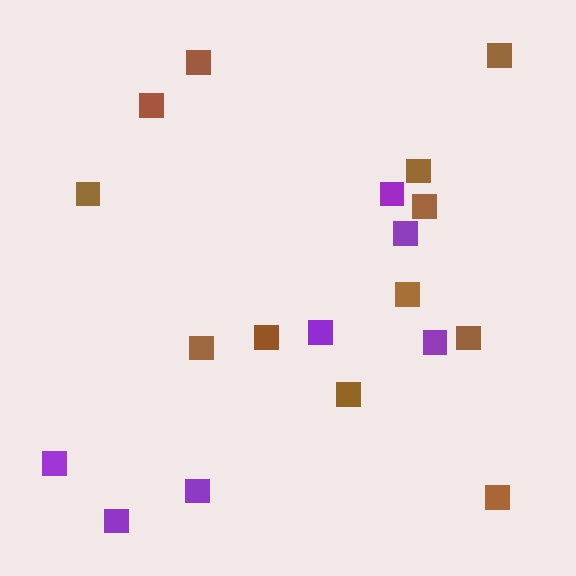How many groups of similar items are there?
There are 2 groups: one group of purple squares (7) and one group of brown squares (12).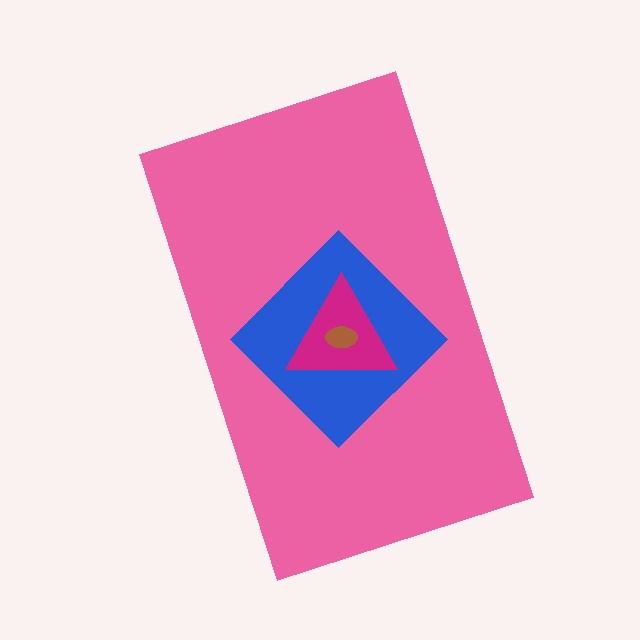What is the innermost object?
The brown ellipse.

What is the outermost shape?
The pink rectangle.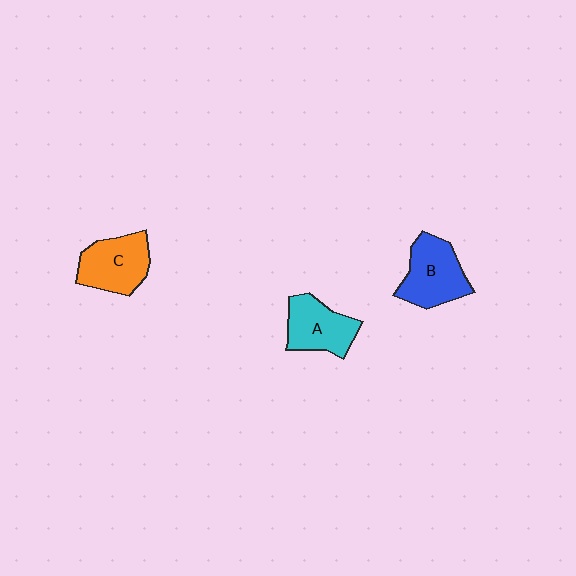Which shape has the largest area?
Shape B (blue).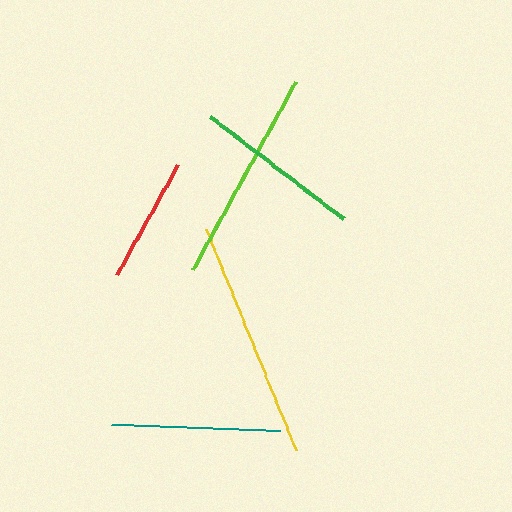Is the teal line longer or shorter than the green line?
The teal line is longer than the green line.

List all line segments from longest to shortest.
From longest to shortest: yellow, lime, teal, green, red.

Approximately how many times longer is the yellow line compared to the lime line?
The yellow line is approximately 1.1 times the length of the lime line.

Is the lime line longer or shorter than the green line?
The lime line is longer than the green line.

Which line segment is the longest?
The yellow line is the longest at approximately 238 pixels.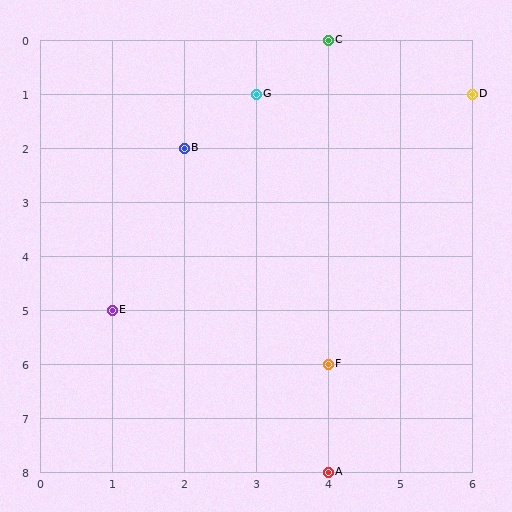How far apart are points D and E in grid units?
Points D and E are 5 columns and 4 rows apart (about 6.4 grid units diagonally).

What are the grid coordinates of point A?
Point A is at grid coordinates (4, 8).